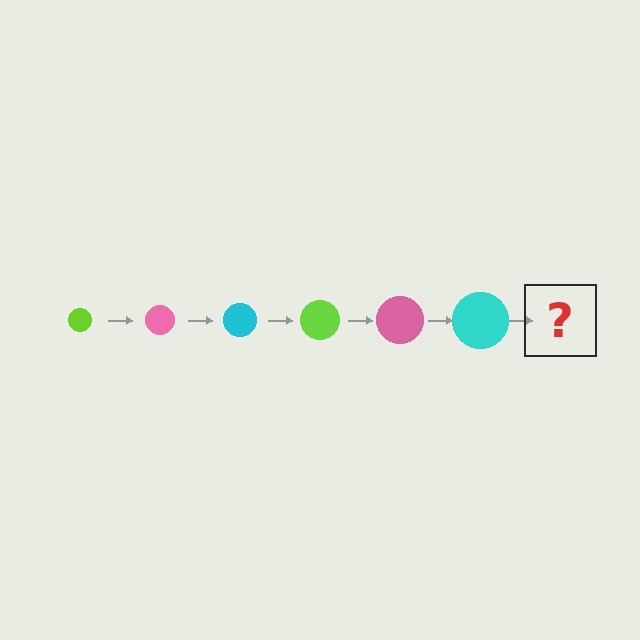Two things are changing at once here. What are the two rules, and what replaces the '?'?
The two rules are that the circle grows larger each step and the color cycles through lime, pink, and cyan. The '?' should be a lime circle, larger than the previous one.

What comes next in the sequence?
The next element should be a lime circle, larger than the previous one.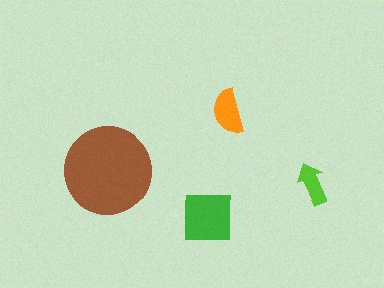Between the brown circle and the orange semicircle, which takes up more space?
The brown circle.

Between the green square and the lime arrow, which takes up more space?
The green square.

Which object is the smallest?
The lime arrow.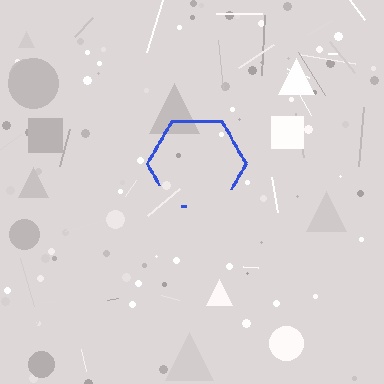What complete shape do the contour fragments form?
The contour fragments form a hexagon.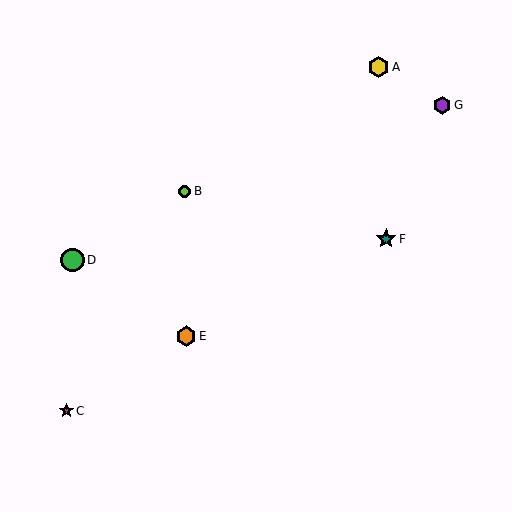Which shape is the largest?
The green circle (labeled D) is the largest.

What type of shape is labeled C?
Shape C is a magenta star.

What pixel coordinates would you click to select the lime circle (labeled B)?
Click at (185, 191) to select the lime circle B.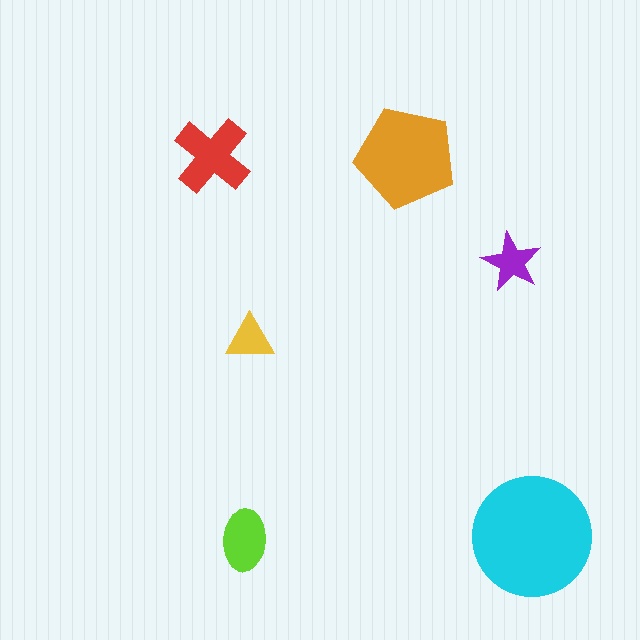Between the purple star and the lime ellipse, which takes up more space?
The lime ellipse.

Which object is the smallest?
The yellow triangle.